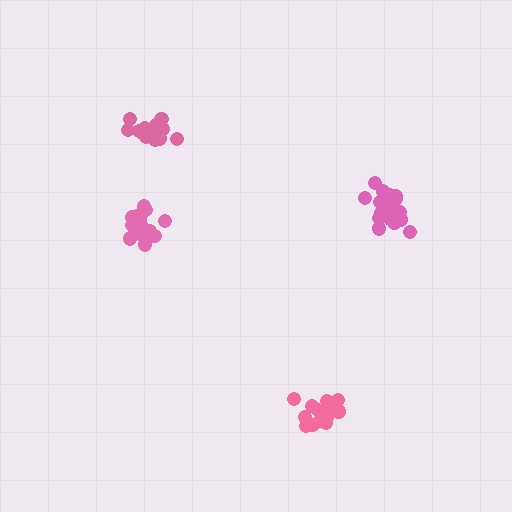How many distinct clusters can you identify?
There are 4 distinct clusters.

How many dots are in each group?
Group 1: 19 dots, Group 2: 16 dots, Group 3: 19 dots, Group 4: 15 dots (69 total).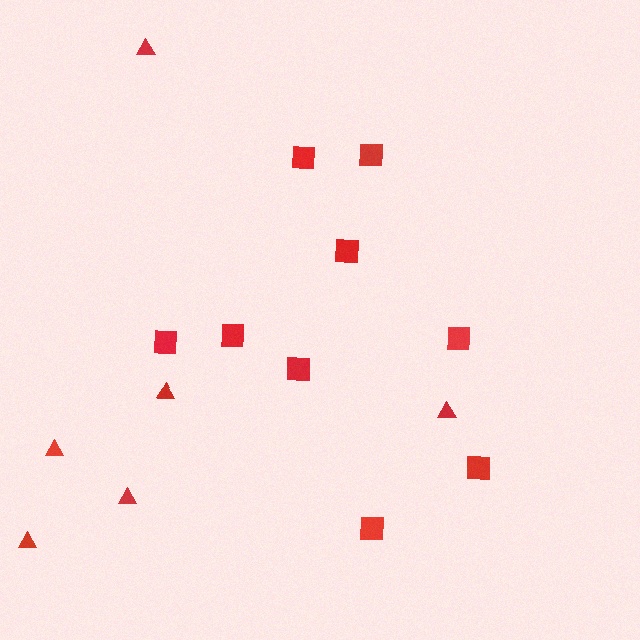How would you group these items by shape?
There are 2 groups: one group of triangles (6) and one group of squares (9).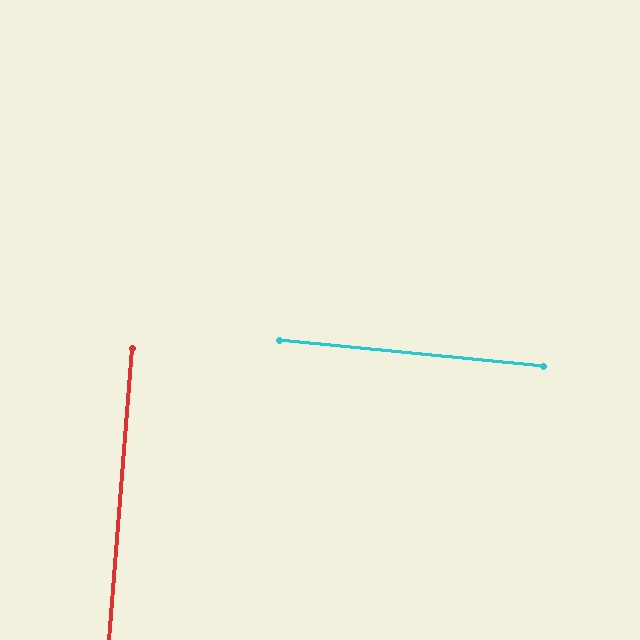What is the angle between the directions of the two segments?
Approximately 89 degrees.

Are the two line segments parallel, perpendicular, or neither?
Perpendicular — they meet at approximately 89°.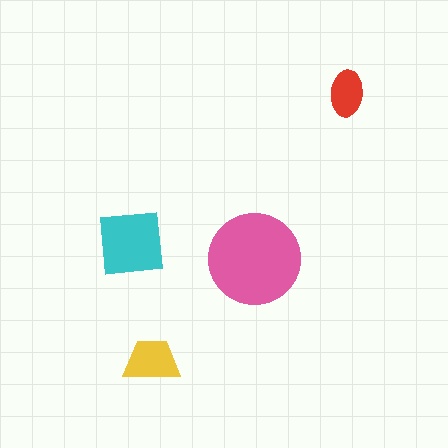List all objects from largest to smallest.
The pink circle, the cyan square, the yellow trapezoid, the red ellipse.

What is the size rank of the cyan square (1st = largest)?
2nd.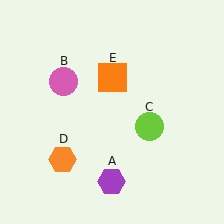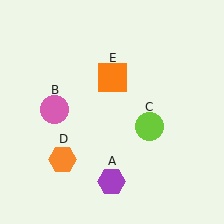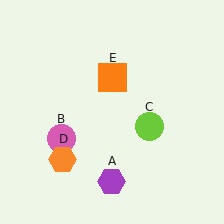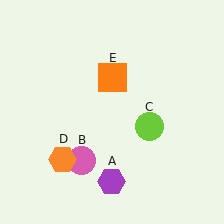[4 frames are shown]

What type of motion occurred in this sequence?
The pink circle (object B) rotated counterclockwise around the center of the scene.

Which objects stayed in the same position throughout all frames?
Purple hexagon (object A) and lime circle (object C) and orange hexagon (object D) and orange square (object E) remained stationary.